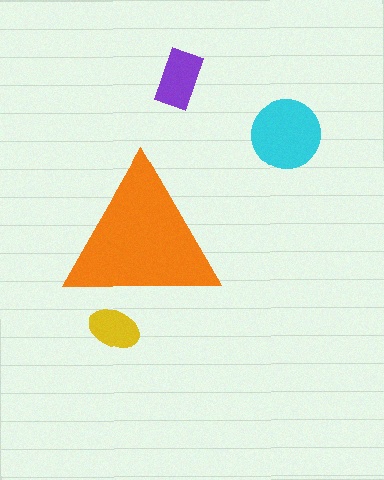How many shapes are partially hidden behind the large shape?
1 shape is partially hidden.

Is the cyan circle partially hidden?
No, the cyan circle is fully visible.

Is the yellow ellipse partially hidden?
Yes, the yellow ellipse is partially hidden behind the orange triangle.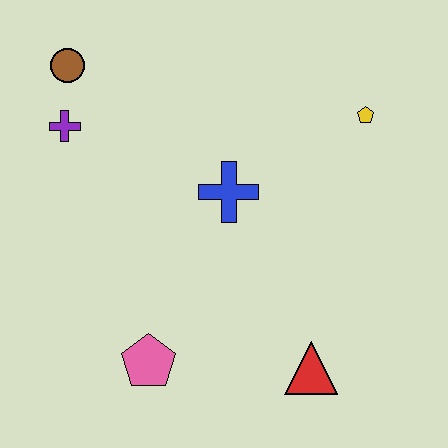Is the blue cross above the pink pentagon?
Yes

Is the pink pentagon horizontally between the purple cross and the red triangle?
Yes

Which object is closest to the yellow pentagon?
The blue cross is closest to the yellow pentagon.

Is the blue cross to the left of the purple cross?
No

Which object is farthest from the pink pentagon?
The yellow pentagon is farthest from the pink pentagon.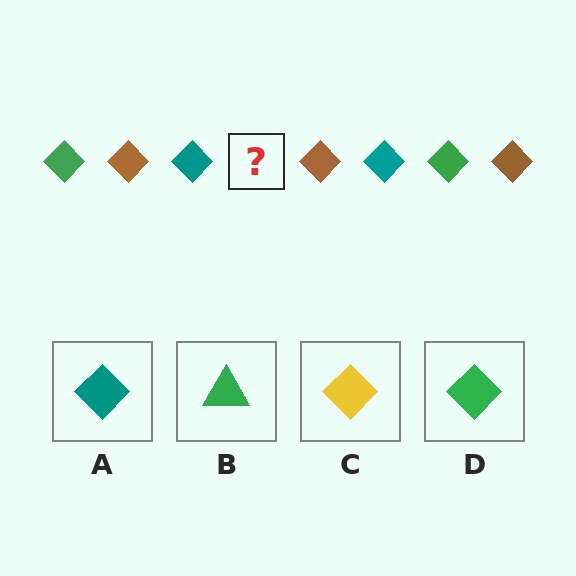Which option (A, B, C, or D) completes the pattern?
D.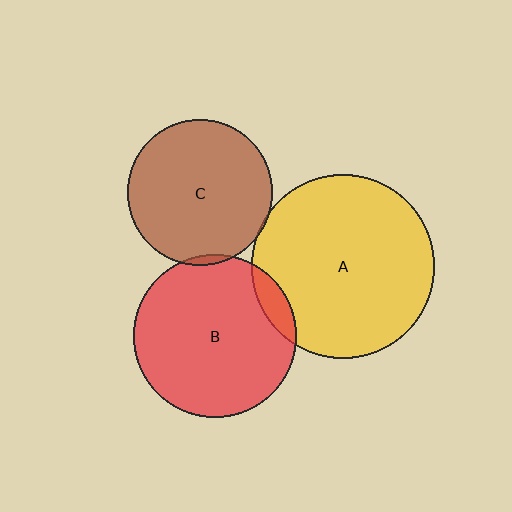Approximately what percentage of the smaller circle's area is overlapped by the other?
Approximately 10%.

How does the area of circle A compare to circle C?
Approximately 1.6 times.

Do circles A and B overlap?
Yes.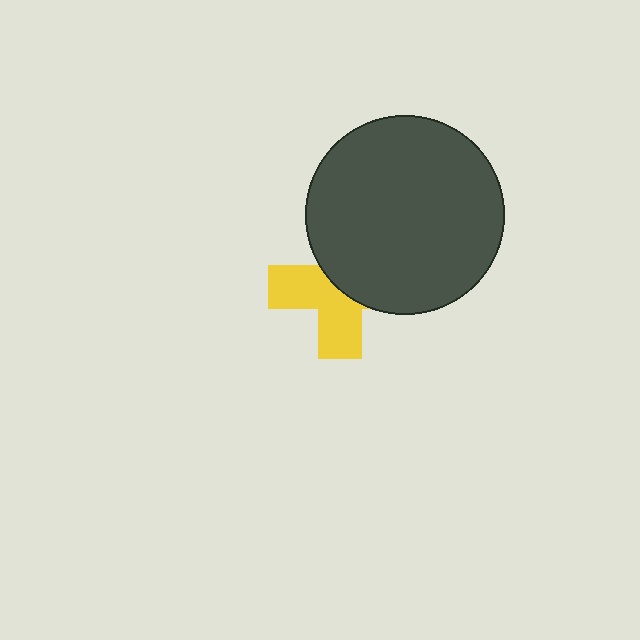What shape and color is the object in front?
The object in front is a dark gray circle.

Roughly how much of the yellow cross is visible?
About half of it is visible (roughly 50%).